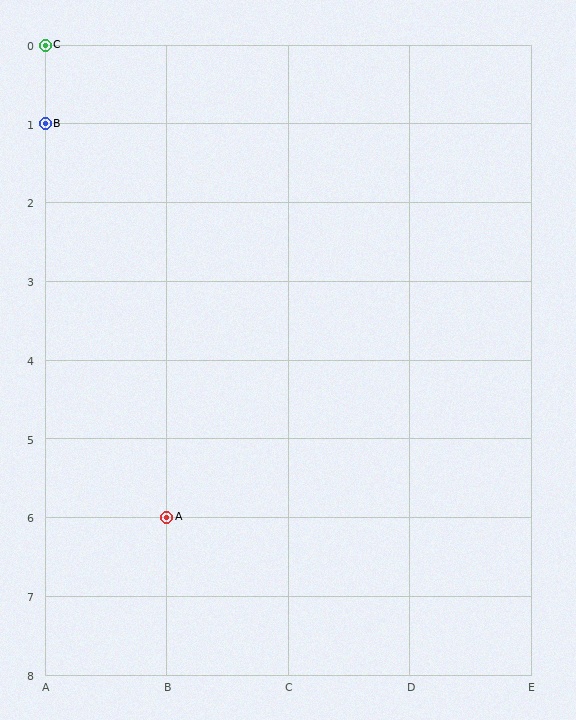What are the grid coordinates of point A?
Point A is at grid coordinates (B, 6).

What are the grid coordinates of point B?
Point B is at grid coordinates (A, 1).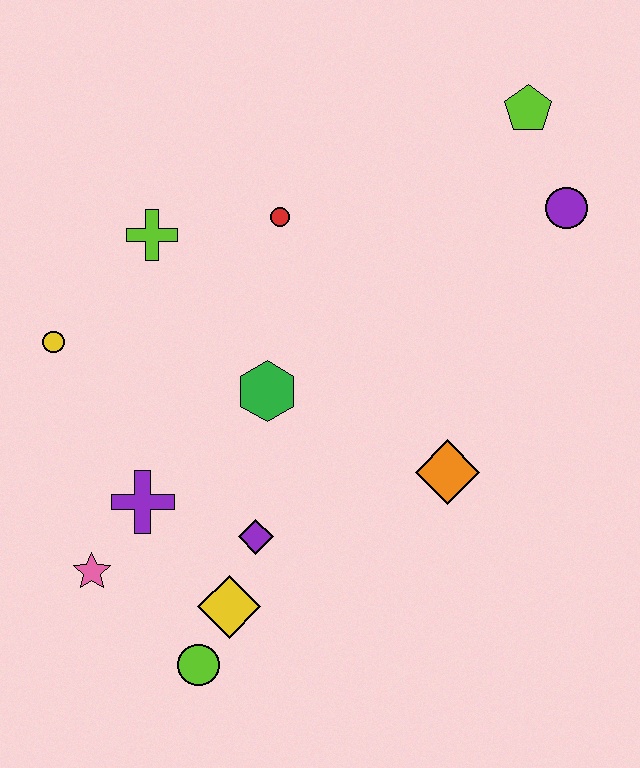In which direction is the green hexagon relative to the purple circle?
The green hexagon is to the left of the purple circle.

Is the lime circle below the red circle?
Yes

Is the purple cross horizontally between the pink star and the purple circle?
Yes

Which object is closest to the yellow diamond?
The lime circle is closest to the yellow diamond.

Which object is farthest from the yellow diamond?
The lime pentagon is farthest from the yellow diamond.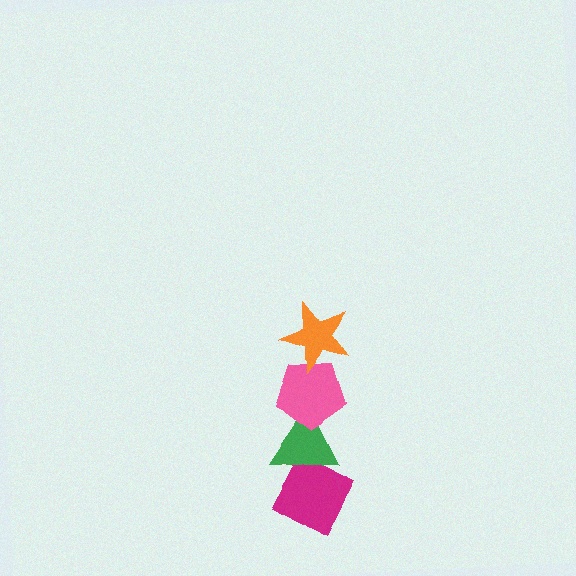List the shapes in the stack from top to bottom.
From top to bottom: the orange star, the pink pentagon, the green triangle, the magenta diamond.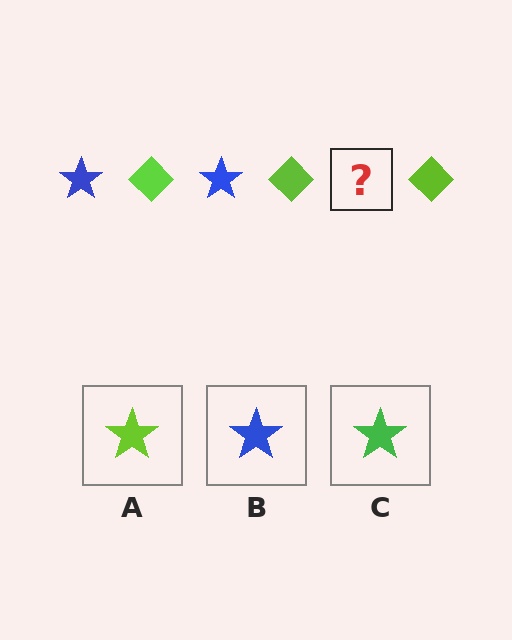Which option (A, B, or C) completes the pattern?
B.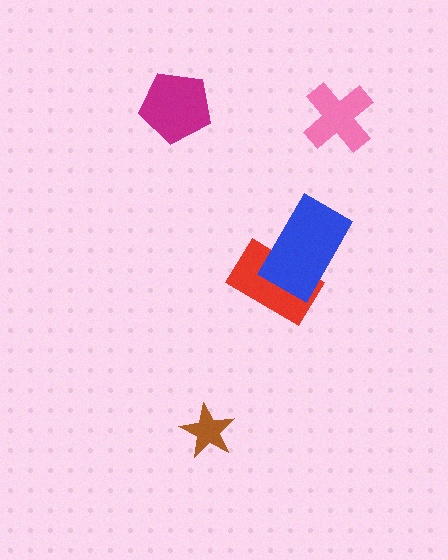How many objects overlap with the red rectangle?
1 object overlaps with the red rectangle.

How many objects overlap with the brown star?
0 objects overlap with the brown star.